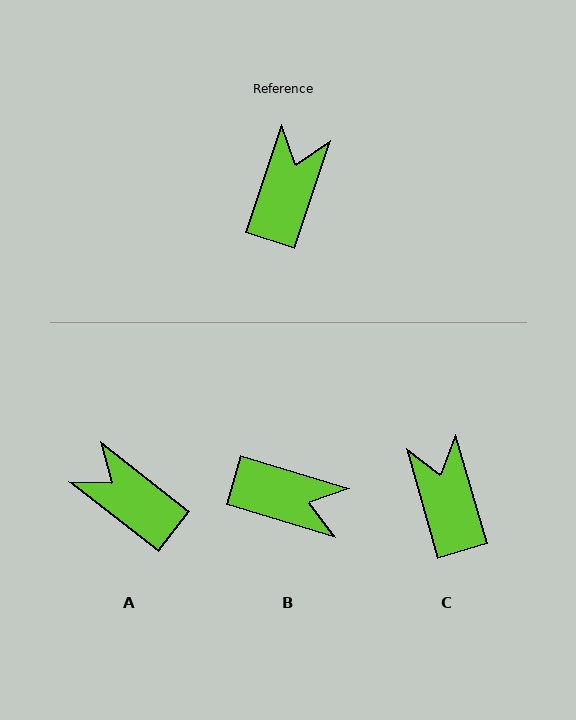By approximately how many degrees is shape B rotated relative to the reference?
Approximately 89 degrees clockwise.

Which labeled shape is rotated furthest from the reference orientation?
B, about 89 degrees away.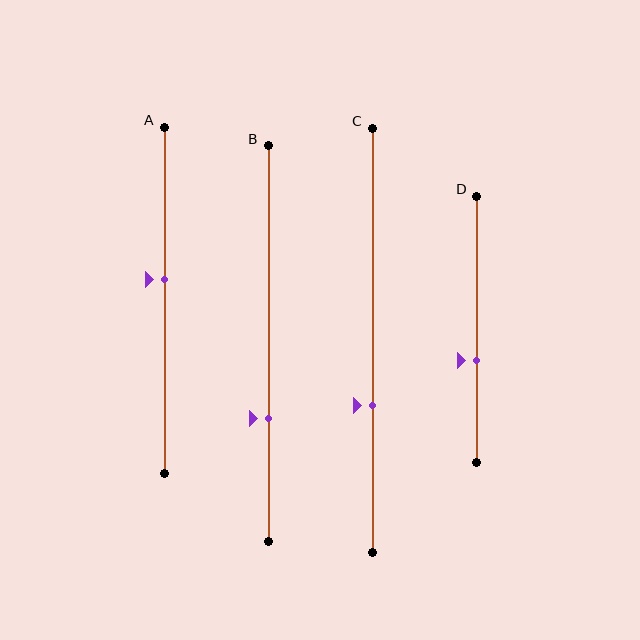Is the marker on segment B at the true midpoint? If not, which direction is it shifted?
No, the marker on segment B is shifted downward by about 19% of the segment length.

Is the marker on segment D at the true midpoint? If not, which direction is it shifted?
No, the marker on segment D is shifted downward by about 12% of the segment length.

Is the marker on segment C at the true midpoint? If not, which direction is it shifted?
No, the marker on segment C is shifted downward by about 15% of the segment length.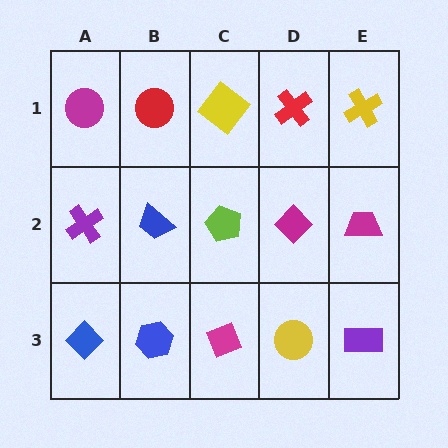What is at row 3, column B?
A blue hexagon.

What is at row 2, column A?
A purple cross.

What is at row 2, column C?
A lime pentagon.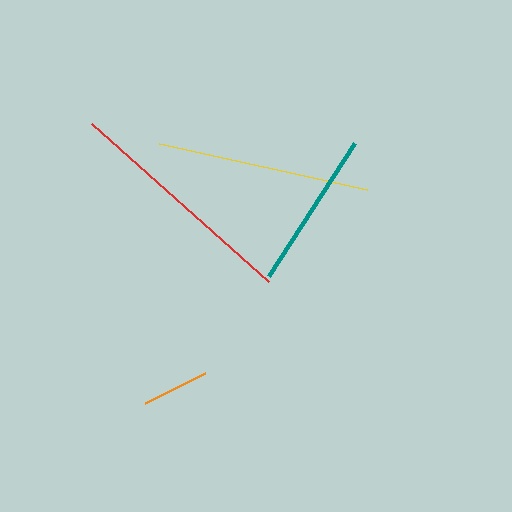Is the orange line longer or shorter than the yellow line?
The yellow line is longer than the orange line.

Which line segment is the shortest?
The orange line is the shortest at approximately 67 pixels.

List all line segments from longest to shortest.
From longest to shortest: red, yellow, teal, orange.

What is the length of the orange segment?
The orange segment is approximately 67 pixels long.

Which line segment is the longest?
The red line is the longest at approximately 237 pixels.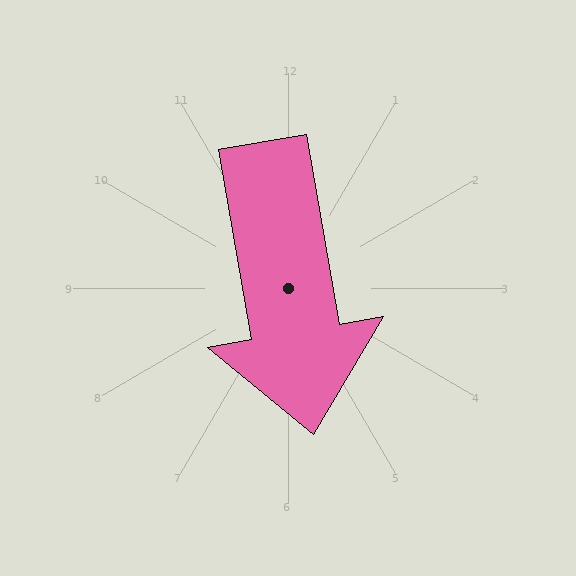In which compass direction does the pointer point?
South.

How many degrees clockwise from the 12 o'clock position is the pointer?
Approximately 170 degrees.